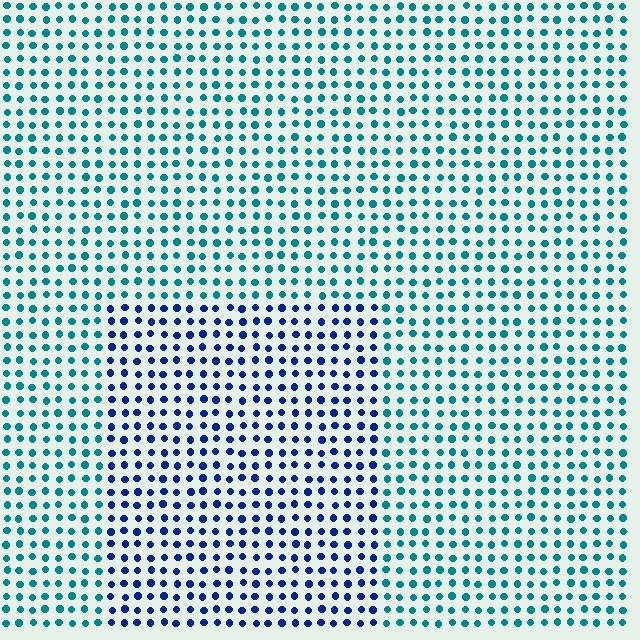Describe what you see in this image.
The image is filled with small teal elements in a uniform arrangement. A rectangle-shaped region is visible where the elements are tinted to a slightly different hue, forming a subtle color boundary.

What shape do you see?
I see a rectangle.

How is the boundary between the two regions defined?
The boundary is defined purely by a slight shift in hue (about 42 degrees). Spacing, size, and orientation are identical on both sides.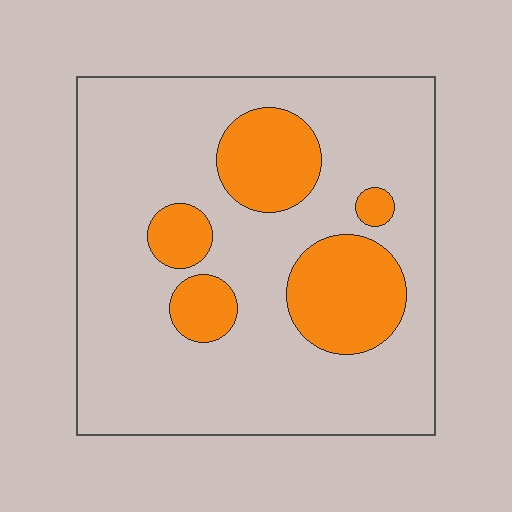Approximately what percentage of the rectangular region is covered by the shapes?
Approximately 20%.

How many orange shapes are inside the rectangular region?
5.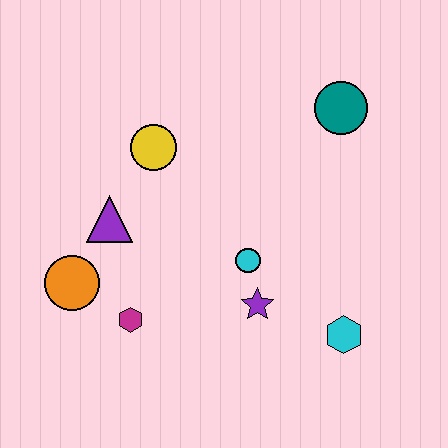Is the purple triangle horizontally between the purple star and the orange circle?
Yes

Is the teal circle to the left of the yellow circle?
No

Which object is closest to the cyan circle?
The purple star is closest to the cyan circle.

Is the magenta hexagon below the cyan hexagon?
No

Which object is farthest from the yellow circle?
The cyan hexagon is farthest from the yellow circle.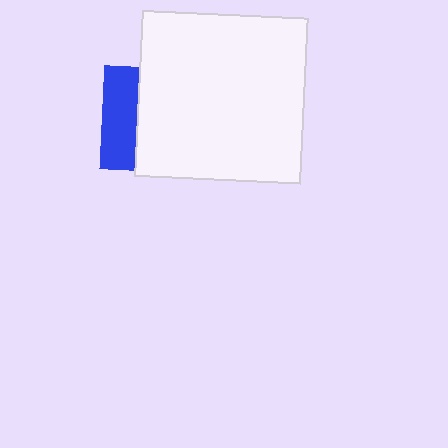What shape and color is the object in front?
The object in front is a white square.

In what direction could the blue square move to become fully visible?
The blue square could move left. That would shift it out from behind the white square entirely.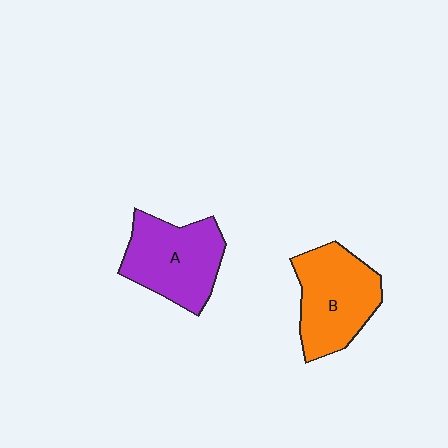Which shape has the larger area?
Shape B (orange).